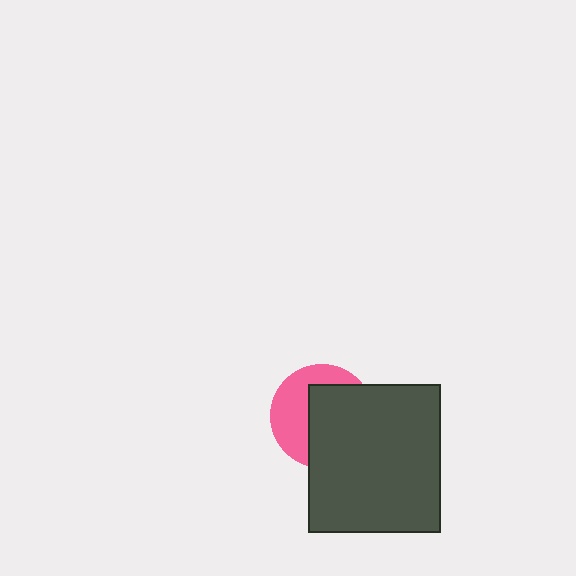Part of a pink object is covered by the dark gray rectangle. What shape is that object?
It is a circle.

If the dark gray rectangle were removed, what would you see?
You would see the complete pink circle.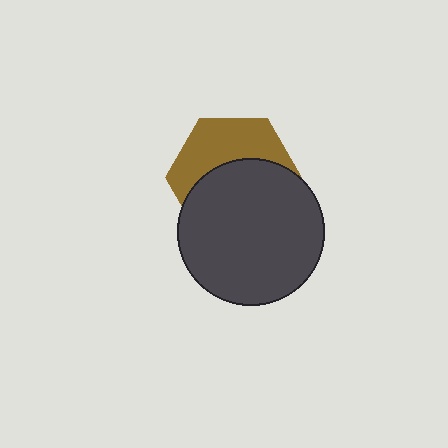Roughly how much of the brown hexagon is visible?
A small part of it is visible (roughly 43%).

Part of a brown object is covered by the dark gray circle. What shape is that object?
It is a hexagon.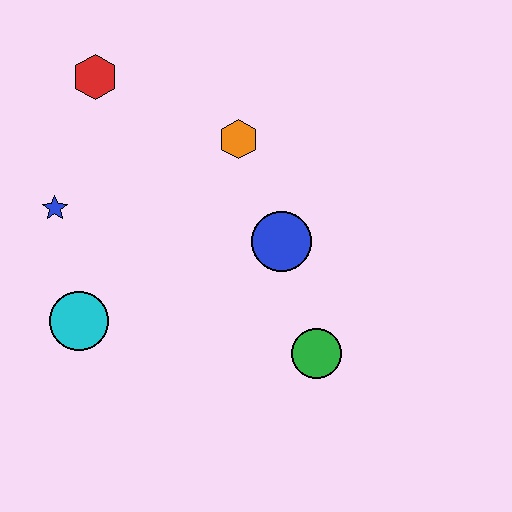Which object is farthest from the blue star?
The green circle is farthest from the blue star.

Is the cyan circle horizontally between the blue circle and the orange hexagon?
No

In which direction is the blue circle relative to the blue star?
The blue circle is to the right of the blue star.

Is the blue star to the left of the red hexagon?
Yes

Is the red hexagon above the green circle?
Yes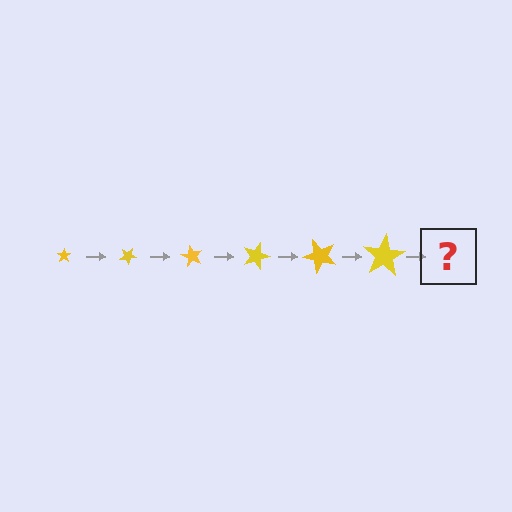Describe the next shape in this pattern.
It should be a star, larger than the previous one and rotated 180 degrees from the start.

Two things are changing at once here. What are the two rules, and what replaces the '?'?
The two rules are that the star grows larger each step and it rotates 30 degrees each step. The '?' should be a star, larger than the previous one and rotated 180 degrees from the start.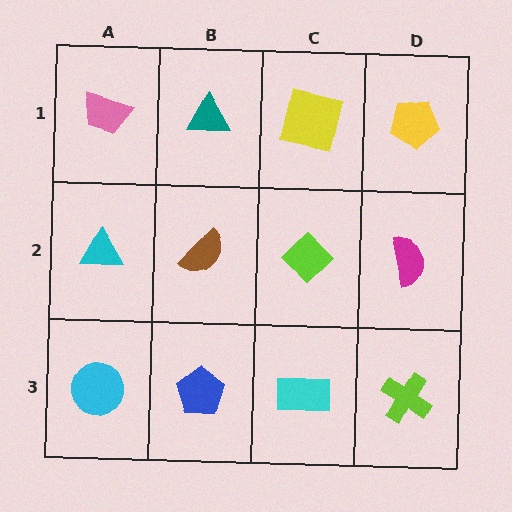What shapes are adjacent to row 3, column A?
A cyan triangle (row 2, column A), a blue pentagon (row 3, column B).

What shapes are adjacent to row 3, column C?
A lime diamond (row 2, column C), a blue pentagon (row 3, column B), a lime cross (row 3, column D).